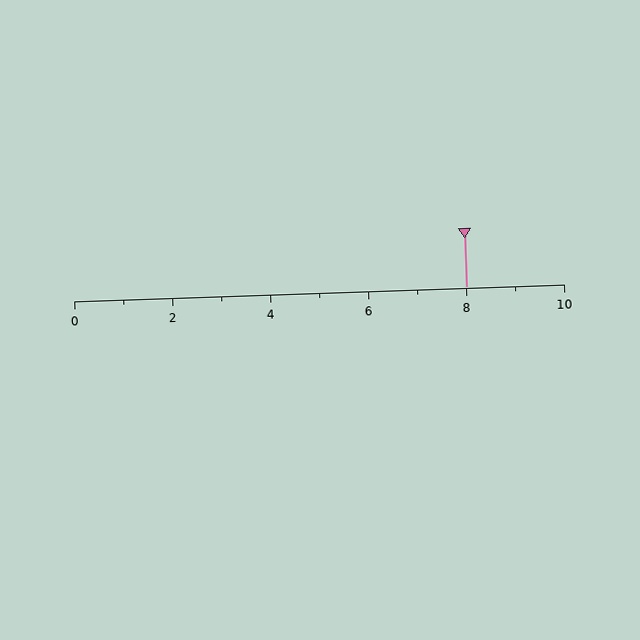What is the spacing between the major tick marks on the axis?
The major ticks are spaced 2 apart.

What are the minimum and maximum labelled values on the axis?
The axis runs from 0 to 10.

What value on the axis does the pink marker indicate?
The marker indicates approximately 8.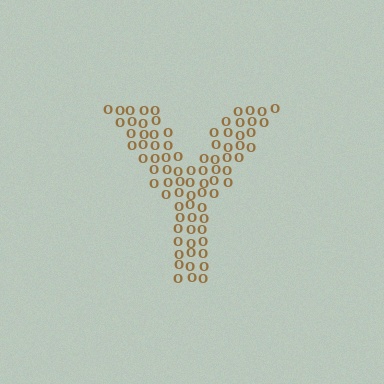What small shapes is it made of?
It is made of small letter O's.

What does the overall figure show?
The overall figure shows the letter Y.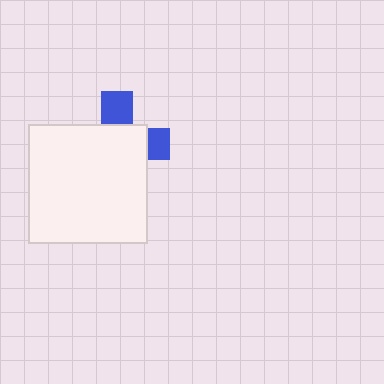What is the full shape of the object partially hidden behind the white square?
The partially hidden object is a blue cross.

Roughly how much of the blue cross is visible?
A small part of it is visible (roughly 31%).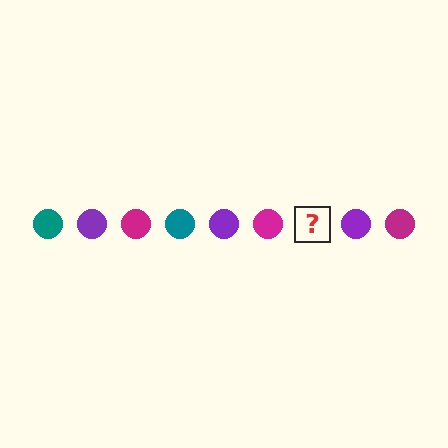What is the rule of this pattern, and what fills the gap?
The rule is that the pattern cycles through teal, purple, magenta circles. The gap should be filled with a teal circle.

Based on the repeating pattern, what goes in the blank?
The blank should be a teal circle.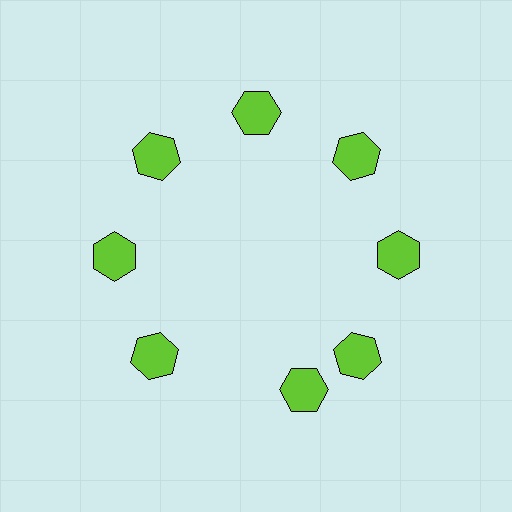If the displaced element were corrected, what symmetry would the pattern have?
It would have 8-fold rotational symmetry — the pattern would map onto itself every 45 degrees.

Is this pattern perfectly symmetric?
No. The 8 lime hexagons are arranged in a ring, but one element near the 6 o'clock position is rotated out of alignment along the ring, breaking the 8-fold rotational symmetry.